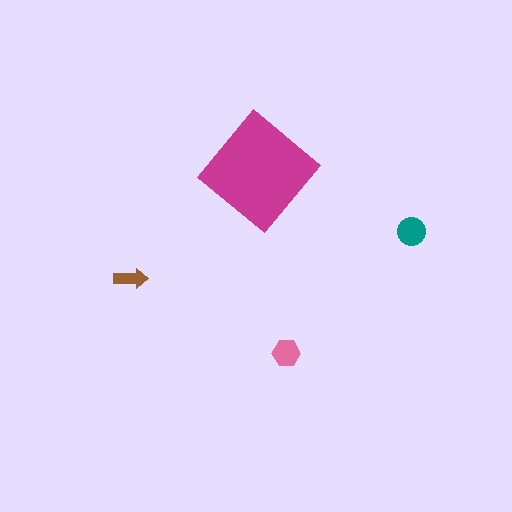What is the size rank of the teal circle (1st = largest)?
2nd.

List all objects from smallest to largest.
The brown arrow, the pink hexagon, the teal circle, the magenta diamond.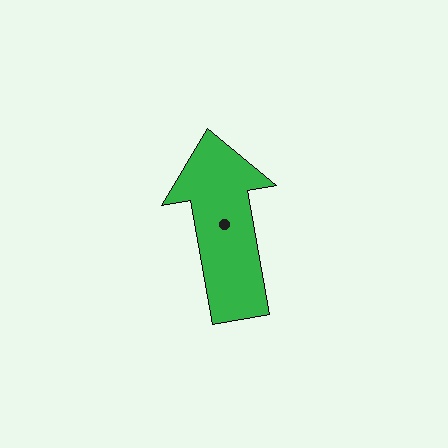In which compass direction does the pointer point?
North.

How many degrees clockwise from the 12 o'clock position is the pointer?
Approximately 350 degrees.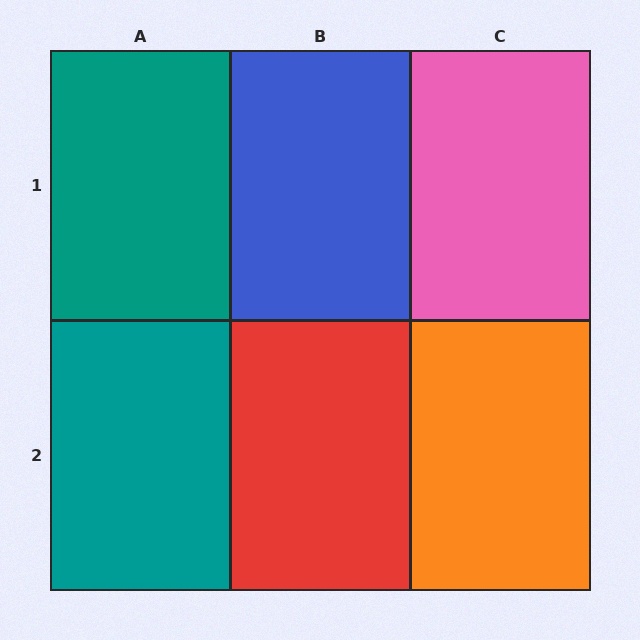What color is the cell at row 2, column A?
Teal.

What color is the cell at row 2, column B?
Red.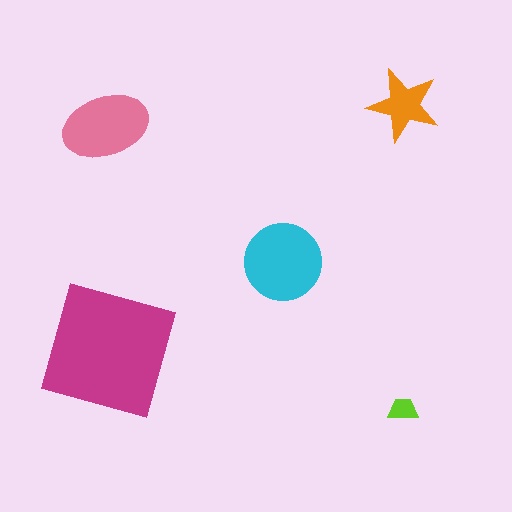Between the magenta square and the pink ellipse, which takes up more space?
The magenta square.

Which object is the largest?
The magenta square.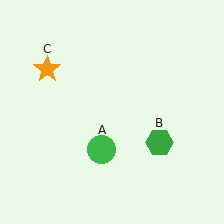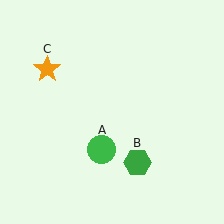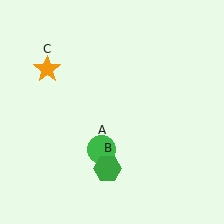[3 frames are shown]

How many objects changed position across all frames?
1 object changed position: green hexagon (object B).